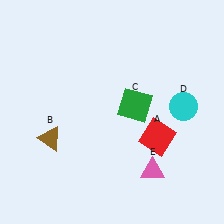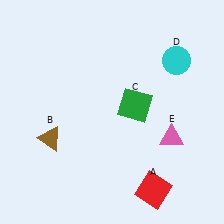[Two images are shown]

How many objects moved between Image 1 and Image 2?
3 objects moved between the two images.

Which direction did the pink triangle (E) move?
The pink triangle (E) moved up.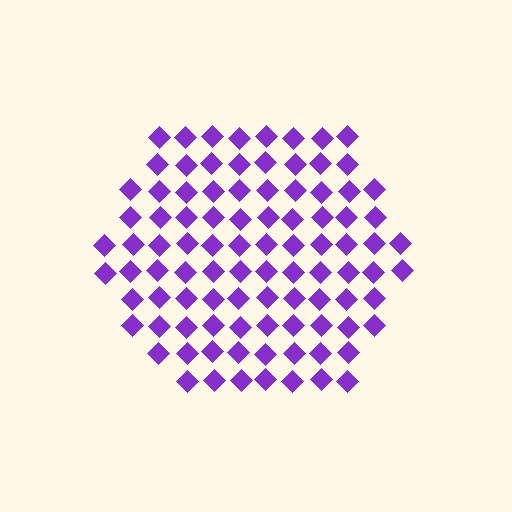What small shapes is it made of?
It is made of small diamonds.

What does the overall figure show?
The overall figure shows a hexagon.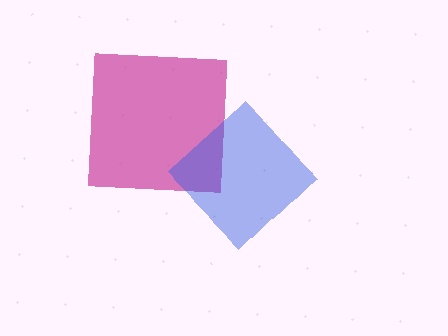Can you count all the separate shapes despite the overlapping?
Yes, there are 2 separate shapes.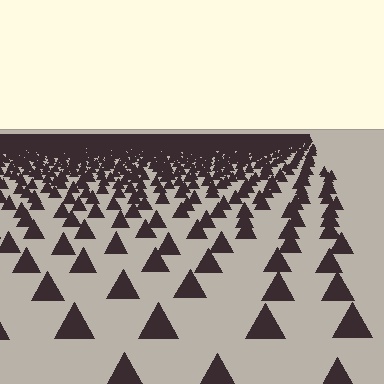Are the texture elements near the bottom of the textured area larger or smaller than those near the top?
Larger. Near the bottom, elements are closer to the viewer and appear at a bigger on-screen size.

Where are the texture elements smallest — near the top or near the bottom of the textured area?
Near the top.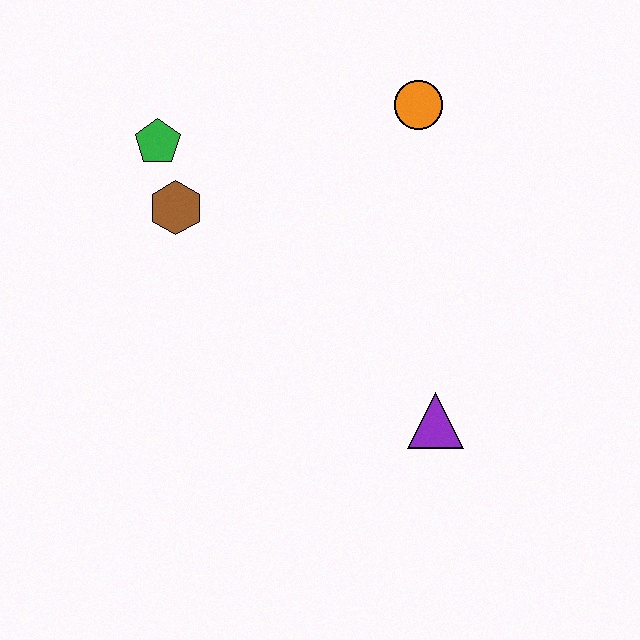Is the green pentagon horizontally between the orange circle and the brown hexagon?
No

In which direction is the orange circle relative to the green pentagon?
The orange circle is to the right of the green pentagon.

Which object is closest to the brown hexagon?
The green pentagon is closest to the brown hexagon.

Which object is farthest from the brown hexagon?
The purple triangle is farthest from the brown hexagon.